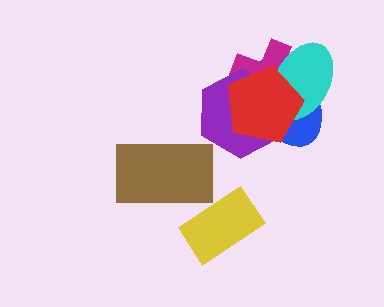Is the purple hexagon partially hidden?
Yes, it is partially covered by another shape.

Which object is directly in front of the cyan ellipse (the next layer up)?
The purple hexagon is directly in front of the cyan ellipse.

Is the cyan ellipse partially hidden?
Yes, it is partially covered by another shape.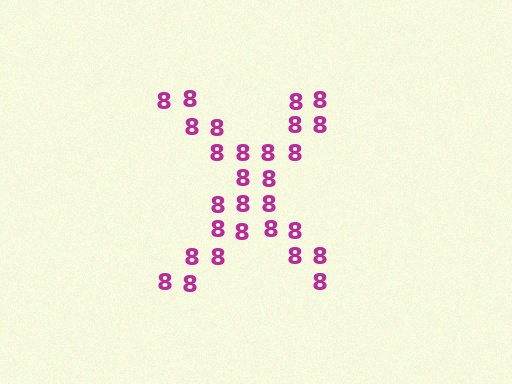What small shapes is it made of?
It is made of small digit 8's.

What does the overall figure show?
The overall figure shows the letter X.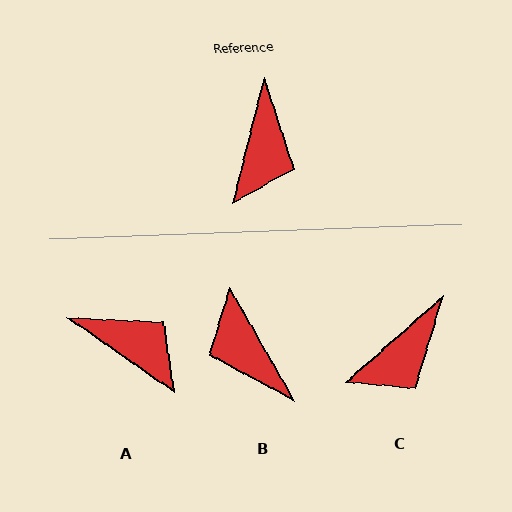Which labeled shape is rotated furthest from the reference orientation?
B, about 136 degrees away.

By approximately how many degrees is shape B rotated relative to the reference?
Approximately 136 degrees clockwise.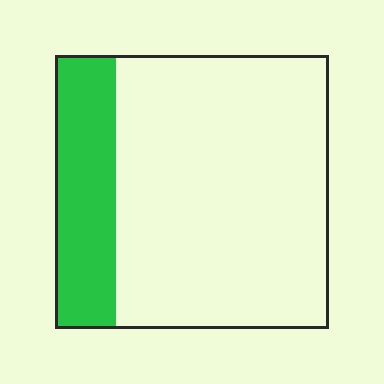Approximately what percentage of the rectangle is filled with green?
Approximately 20%.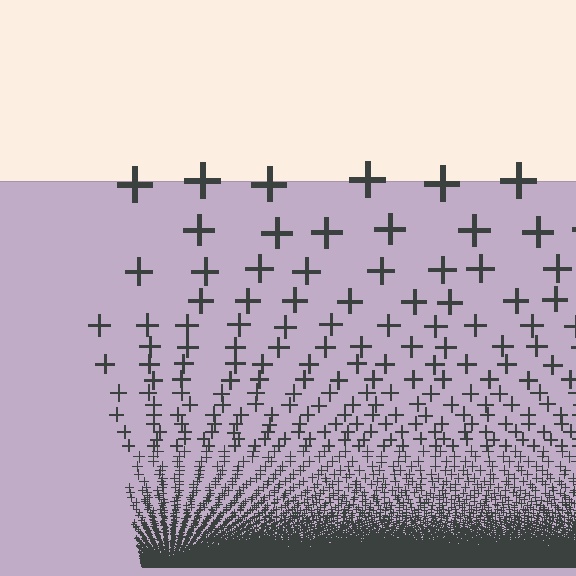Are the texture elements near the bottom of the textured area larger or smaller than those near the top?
Smaller. The gradient is inverted — elements near the bottom are smaller and denser.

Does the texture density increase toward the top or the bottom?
Density increases toward the bottom.